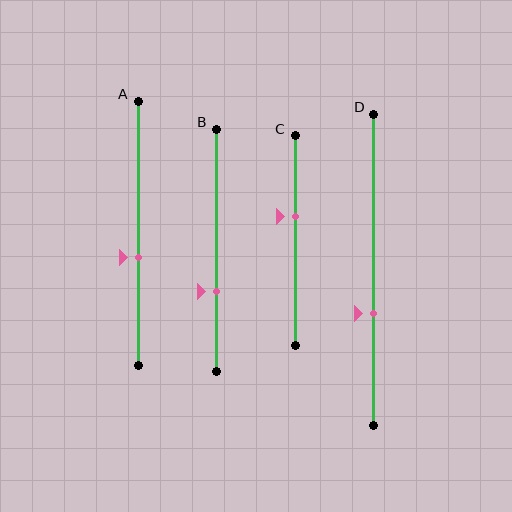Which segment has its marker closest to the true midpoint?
Segment A has its marker closest to the true midpoint.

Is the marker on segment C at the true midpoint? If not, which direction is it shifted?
No, the marker on segment C is shifted upward by about 11% of the segment length.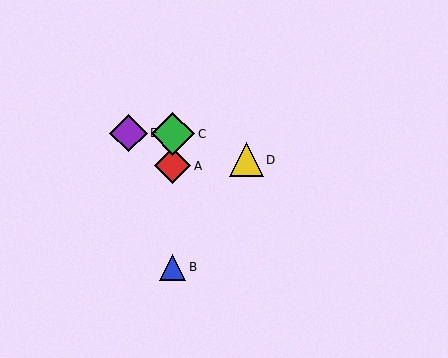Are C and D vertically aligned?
No, C is at x≈173 and D is at x≈247.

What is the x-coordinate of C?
Object C is at x≈173.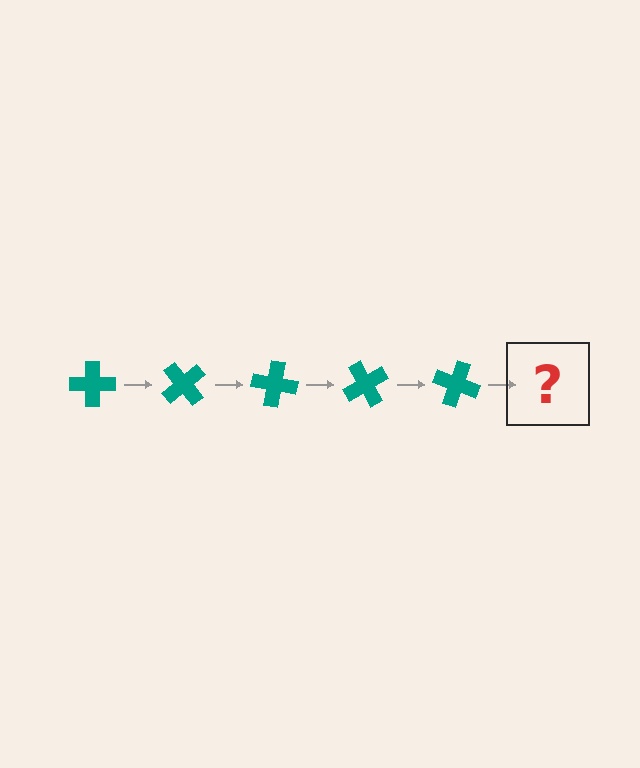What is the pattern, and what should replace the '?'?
The pattern is that the cross rotates 50 degrees each step. The '?' should be a teal cross rotated 250 degrees.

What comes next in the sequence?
The next element should be a teal cross rotated 250 degrees.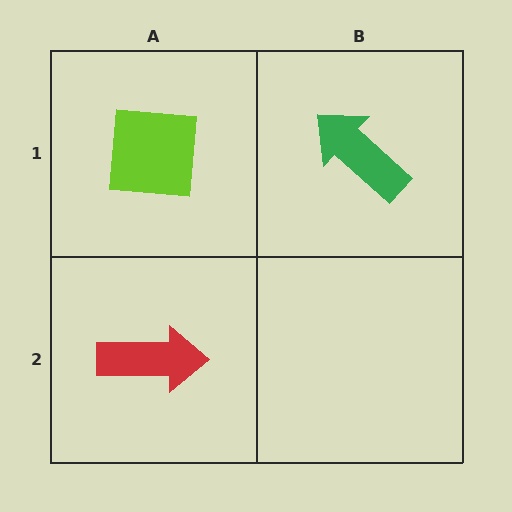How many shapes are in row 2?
1 shape.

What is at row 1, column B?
A green arrow.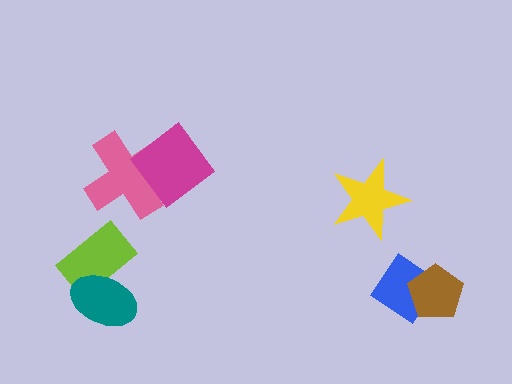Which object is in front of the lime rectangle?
The teal ellipse is in front of the lime rectangle.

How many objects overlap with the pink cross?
1 object overlaps with the pink cross.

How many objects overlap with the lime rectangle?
1 object overlaps with the lime rectangle.